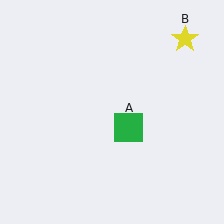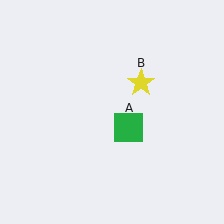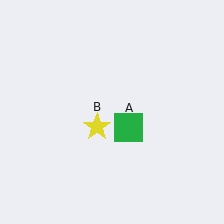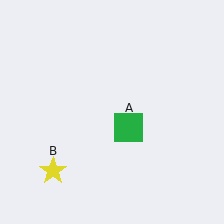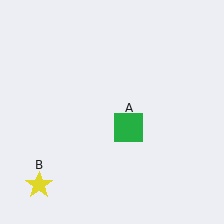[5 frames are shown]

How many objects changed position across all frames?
1 object changed position: yellow star (object B).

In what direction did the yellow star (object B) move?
The yellow star (object B) moved down and to the left.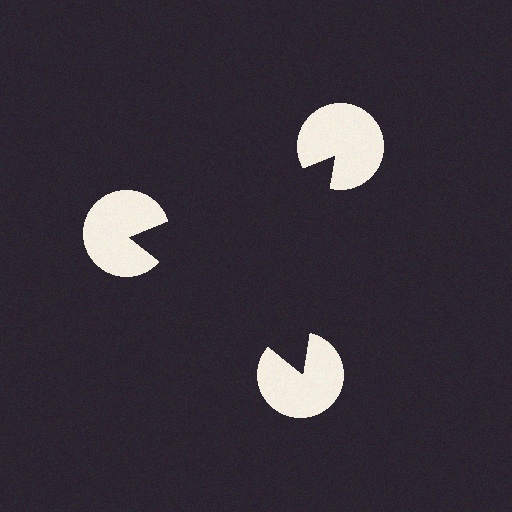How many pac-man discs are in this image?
There are 3 — one at each vertex of the illusory triangle.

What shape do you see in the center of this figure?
An illusory triangle — its edges are inferred from the aligned wedge cuts in the pac-man discs, not physically drawn.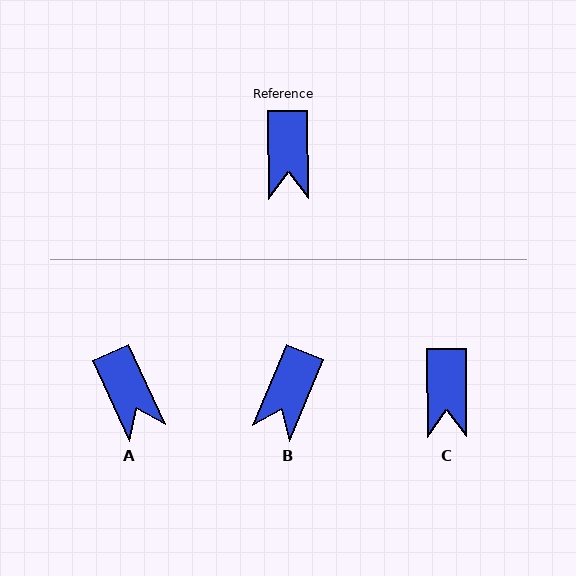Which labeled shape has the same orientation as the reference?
C.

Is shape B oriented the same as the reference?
No, it is off by about 23 degrees.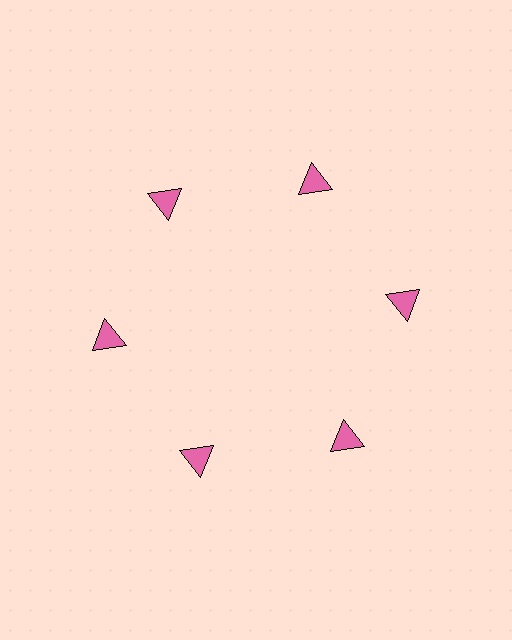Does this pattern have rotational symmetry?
Yes, this pattern has 6-fold rotational symmetry. It looks the same after rotating 60 degrees around the center.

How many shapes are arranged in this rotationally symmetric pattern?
There are 6 shapes, arranged in 6 groups of 1.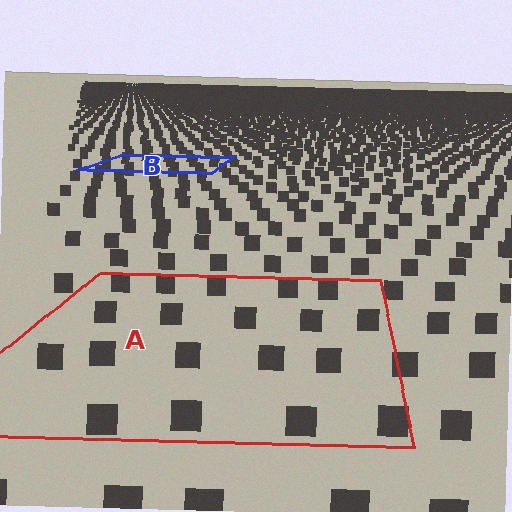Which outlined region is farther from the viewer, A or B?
Region B is farther from the viewer — the texture elements inside it appear smaller and more densely packed.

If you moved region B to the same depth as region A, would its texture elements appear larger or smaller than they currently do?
They would appear larger. At a closer depth, the same texture elements are projected at a bigger on-screen size.